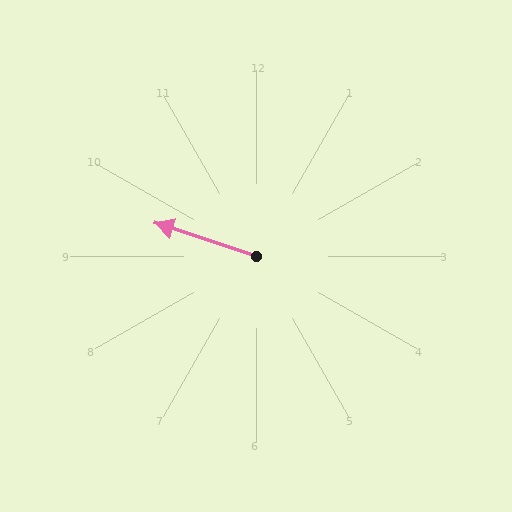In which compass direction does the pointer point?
West.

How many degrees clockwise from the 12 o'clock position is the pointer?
Approximately 288 degrees.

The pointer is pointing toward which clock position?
Roughly 10 o'clock.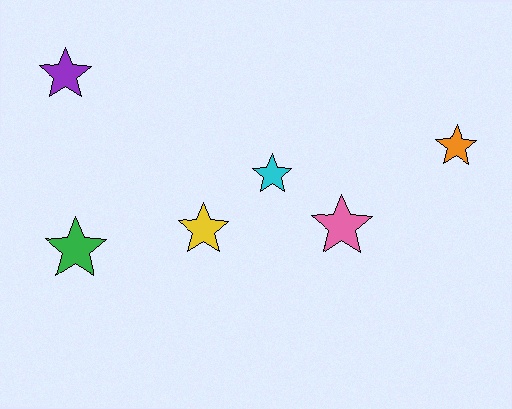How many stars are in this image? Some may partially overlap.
There are 6 stars.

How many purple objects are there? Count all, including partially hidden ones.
There is 1 purple object.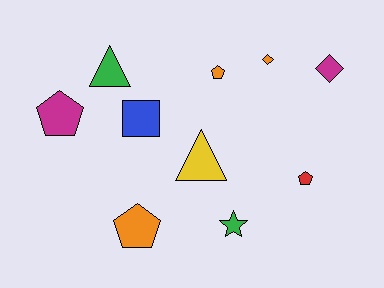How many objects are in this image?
There are 10 objects.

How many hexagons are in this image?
There are no hexagons.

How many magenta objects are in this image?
There are 2 magenta objects.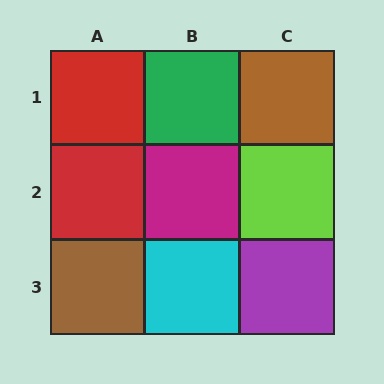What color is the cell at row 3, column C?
Purple.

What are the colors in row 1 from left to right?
Red, green, brown.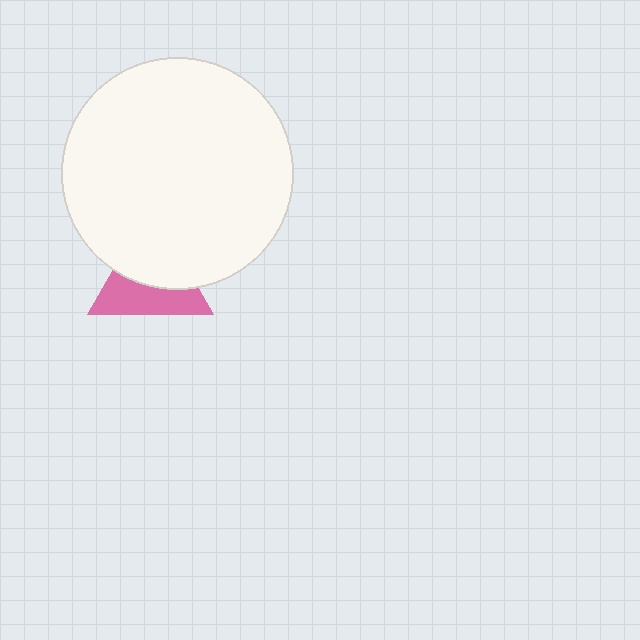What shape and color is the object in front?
The object in front is a white circle.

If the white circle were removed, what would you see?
You would see the complete pink triangle.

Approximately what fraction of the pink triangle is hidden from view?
Roughly 52% of the pink triangle is hidden behind the white circle.